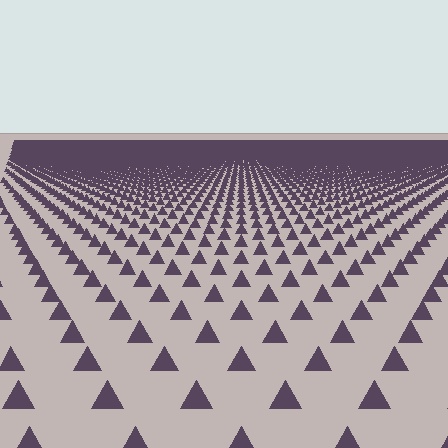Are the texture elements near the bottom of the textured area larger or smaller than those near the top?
Larger. Near the bottom, elements are closer to the viewer and appear at a bigger on-screen size.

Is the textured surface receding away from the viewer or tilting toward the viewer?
The surface is receding away from the viewer. Texture elements get smaller and denser toward the top.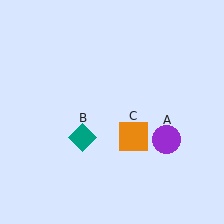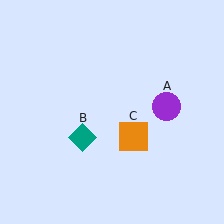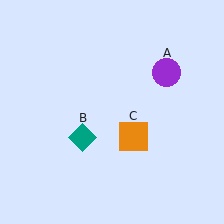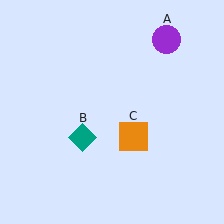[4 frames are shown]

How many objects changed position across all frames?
1 object changed position: purple circle (object A).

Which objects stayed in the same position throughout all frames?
Teal diamond (object B) and orange square (object C) remained stationary.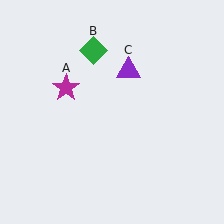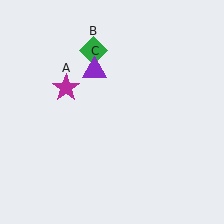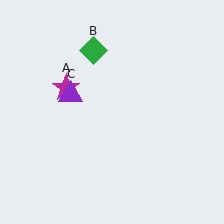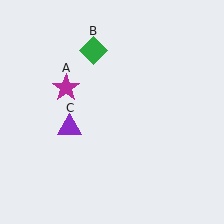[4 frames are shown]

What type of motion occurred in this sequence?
The purple triangle (object C) rotated counterclockwise around the center of the scene.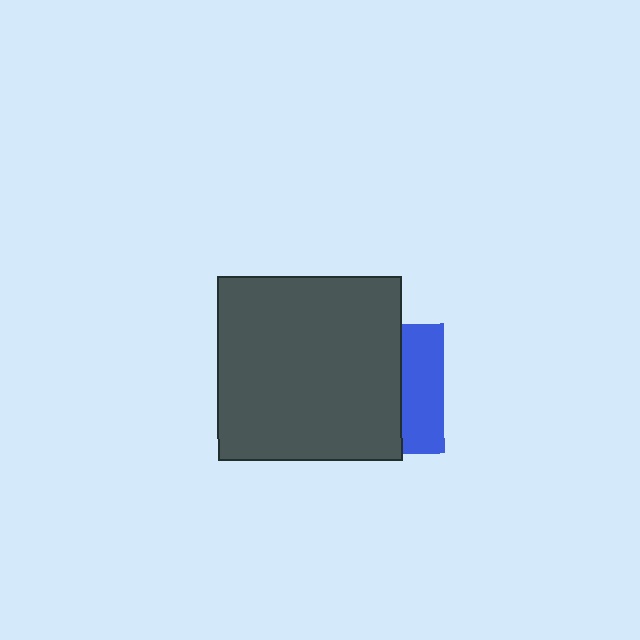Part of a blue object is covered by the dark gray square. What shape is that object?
It is a square.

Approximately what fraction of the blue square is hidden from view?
Roughly 67% of the blue square is hidden behind the dark gray square.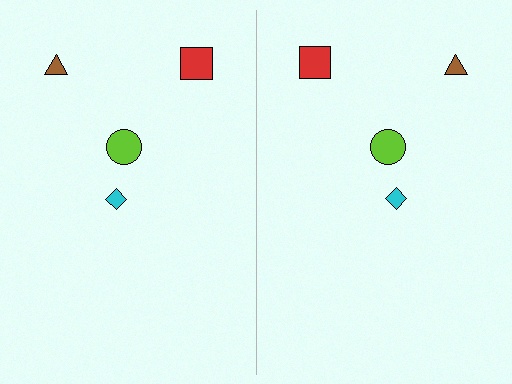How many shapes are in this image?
There are 8 shapes in this image.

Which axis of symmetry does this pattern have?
The pattern has a vertical axis of symmetry running through the center of the image.